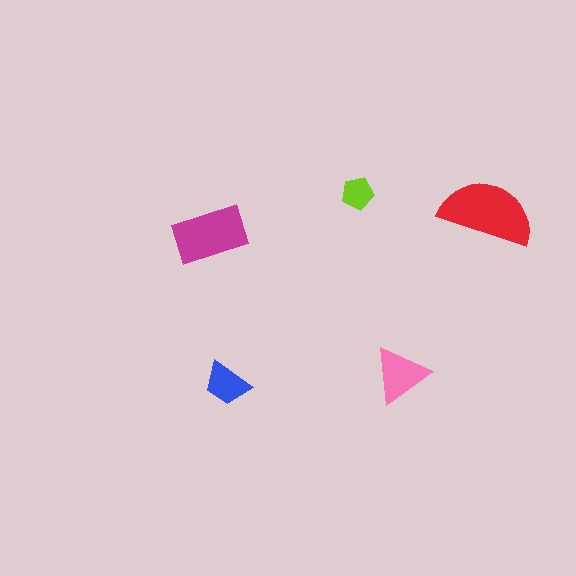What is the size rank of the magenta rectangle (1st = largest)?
2nd.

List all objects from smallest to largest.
The lime pentagon, the blue trapezoid, the pink triangle, the magenta rectangle, the red semicircle.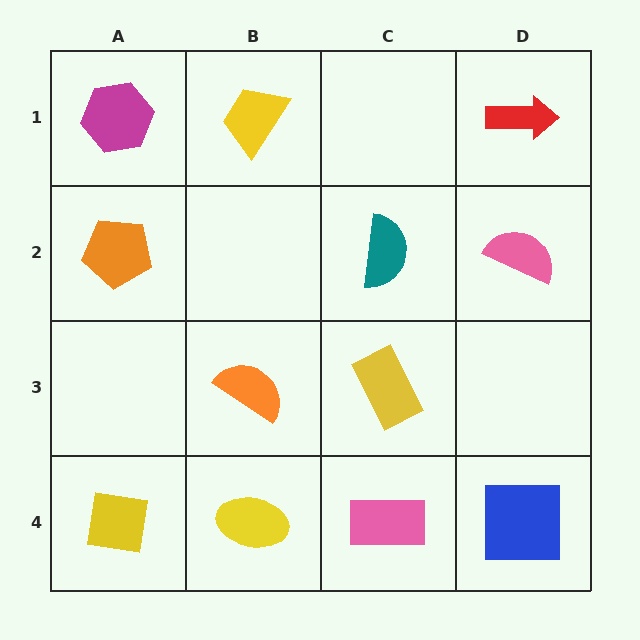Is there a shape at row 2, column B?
No, that cell is empty.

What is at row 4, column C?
A pink rectangle.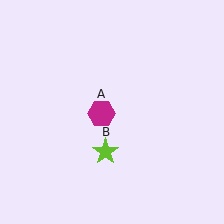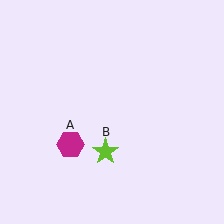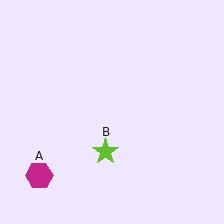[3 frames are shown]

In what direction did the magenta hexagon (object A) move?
The magenta hexagon (object A) moved down and to the left.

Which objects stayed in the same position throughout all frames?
Lime star (object B) remained stationary.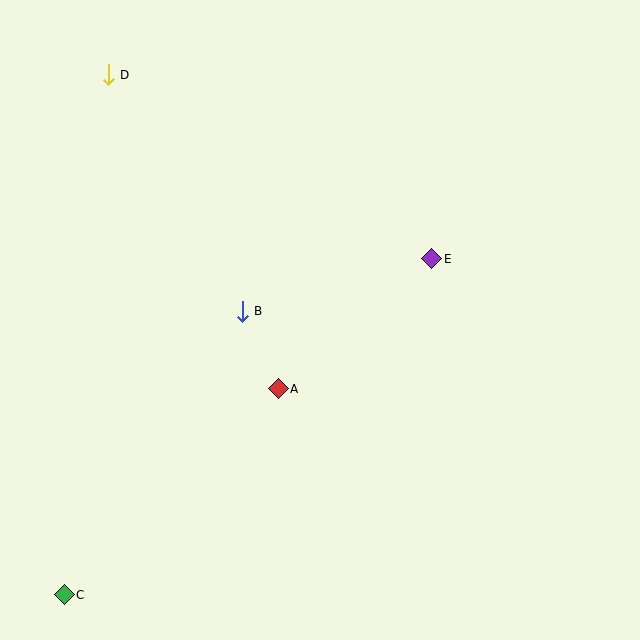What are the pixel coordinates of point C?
Point C is at (64, 595).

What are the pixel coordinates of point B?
Point B is at (242, 311).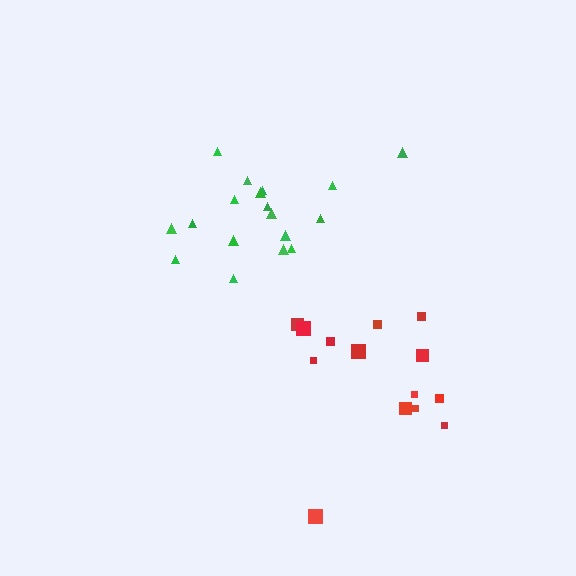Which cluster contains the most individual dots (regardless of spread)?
Green (18).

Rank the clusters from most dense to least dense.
green, red.